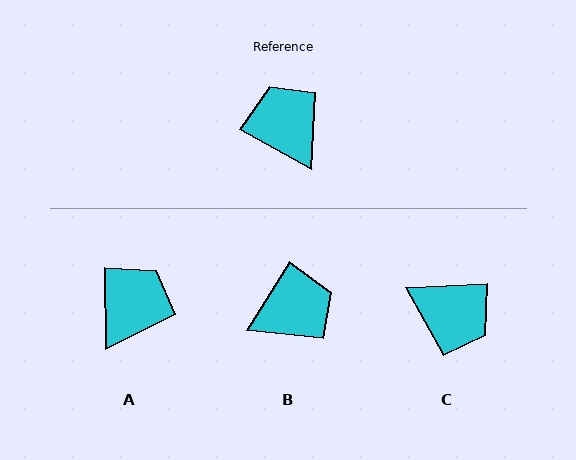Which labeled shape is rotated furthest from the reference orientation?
C, about 148 degrees away.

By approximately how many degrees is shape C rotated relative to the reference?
Approximately 148 degrees clockwise.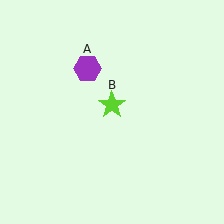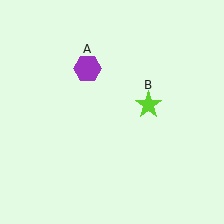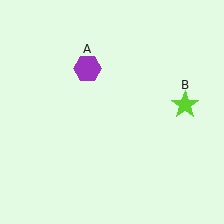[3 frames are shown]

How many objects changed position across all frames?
1 object changed position: lime star (object B).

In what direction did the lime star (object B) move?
The lime star (object B) moved right.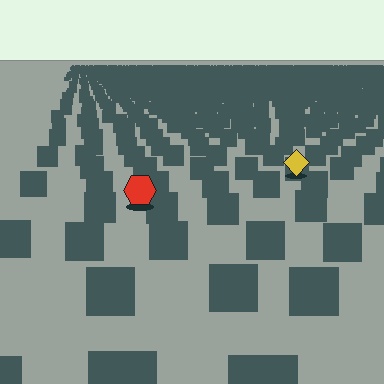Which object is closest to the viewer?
The red hexagon is closest. The texture marks near it are larger and more spread out.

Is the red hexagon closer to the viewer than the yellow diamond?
Yes. The red hexagon is closer — you can tell from the texture gradient: the ground texture is coarser near it.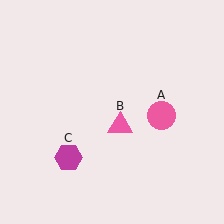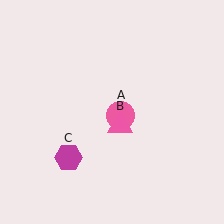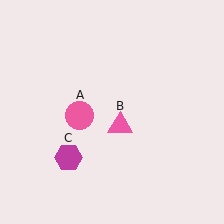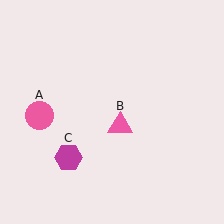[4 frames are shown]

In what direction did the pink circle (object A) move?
The pink circle (object A) moved left.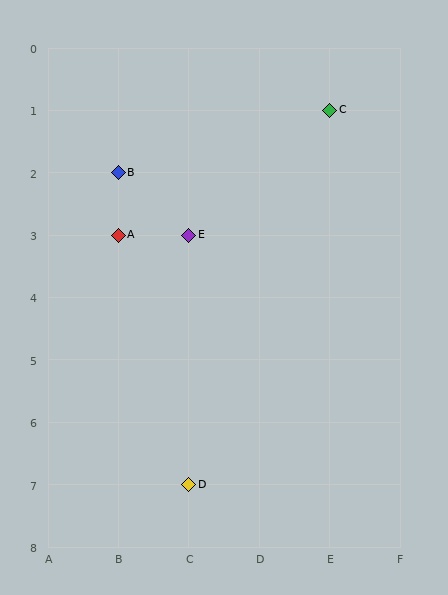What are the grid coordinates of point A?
Point A is at grid coordinates (B, 3).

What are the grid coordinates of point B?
Point B is at grid coordinates (B, 2).